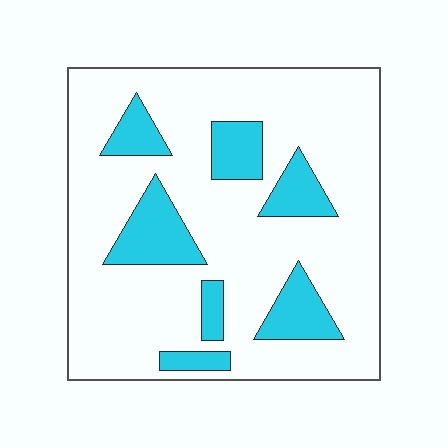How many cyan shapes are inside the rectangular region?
7.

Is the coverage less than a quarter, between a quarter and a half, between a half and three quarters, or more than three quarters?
Less than a quarter.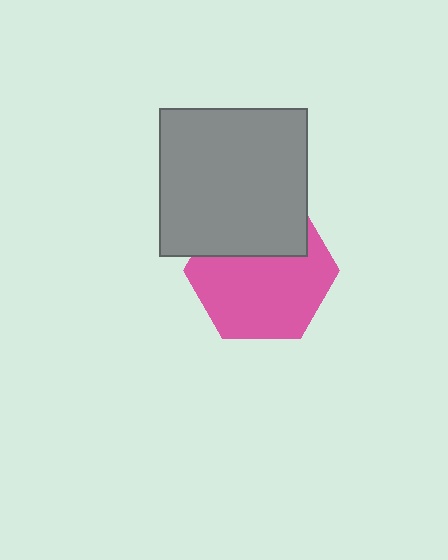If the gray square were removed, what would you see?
You would see the complete pink hexagon.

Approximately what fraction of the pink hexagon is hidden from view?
Roughly 34% of the pink hexagon is hidden behind the gray square.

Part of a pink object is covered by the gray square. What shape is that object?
It is a hexagon.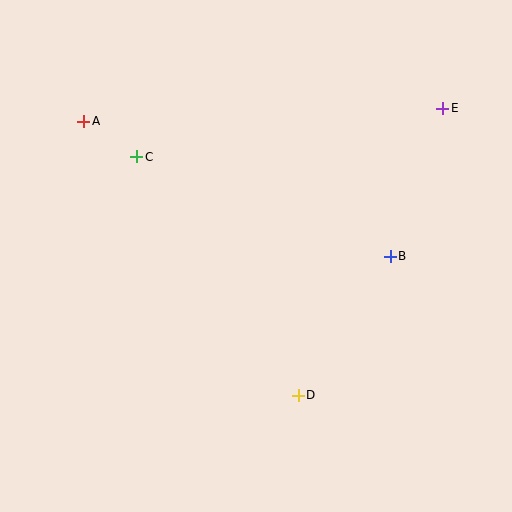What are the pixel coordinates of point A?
Point A is at (83, 121).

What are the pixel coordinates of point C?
Point C is at (137, 157).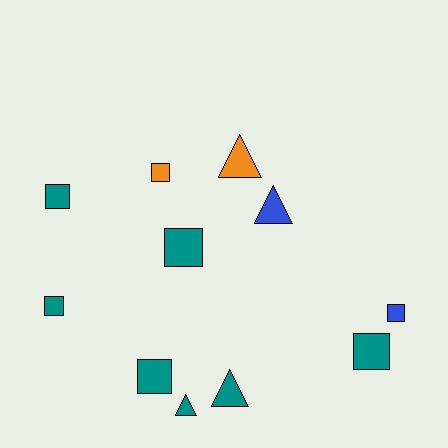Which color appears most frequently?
Teal, with 7 objects.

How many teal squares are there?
There are 5 teal squares.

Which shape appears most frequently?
Square, with 7 objects.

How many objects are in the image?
There are 11 objects.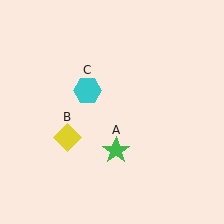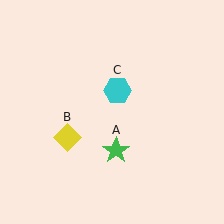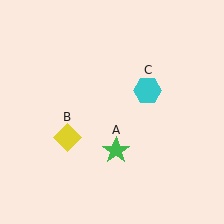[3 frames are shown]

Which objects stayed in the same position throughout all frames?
Green star (object A) and yellow diamond (object B) remained stationary.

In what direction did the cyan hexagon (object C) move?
The cyan hexagon (object C) moved right.